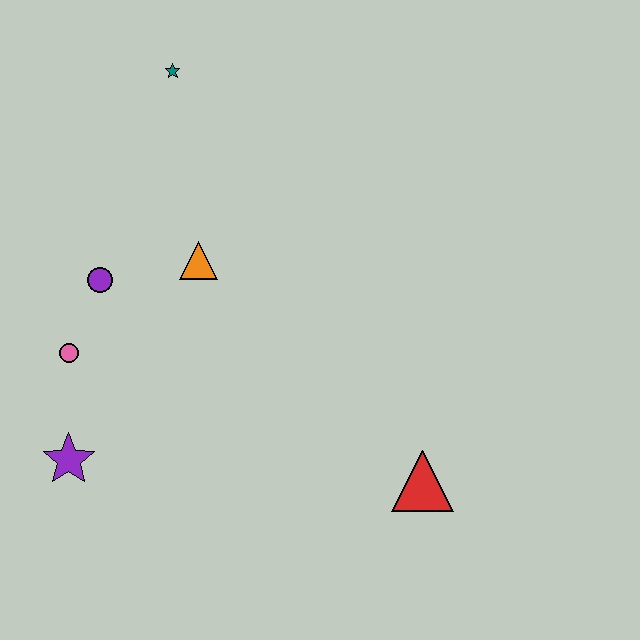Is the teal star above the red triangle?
Yes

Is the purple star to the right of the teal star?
No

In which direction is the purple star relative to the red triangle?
The purple star is to the left of the red triangle.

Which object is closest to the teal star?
The orange triangle is closest to the teal star.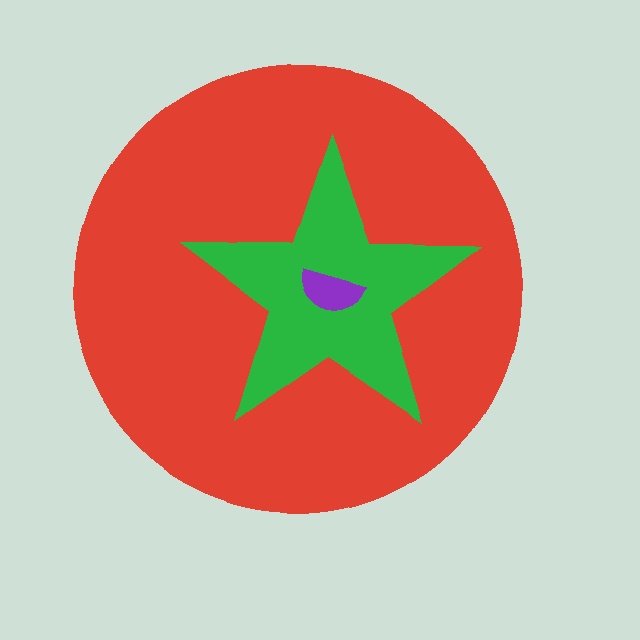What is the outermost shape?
The red circle.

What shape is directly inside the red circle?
The green star.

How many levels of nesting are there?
3.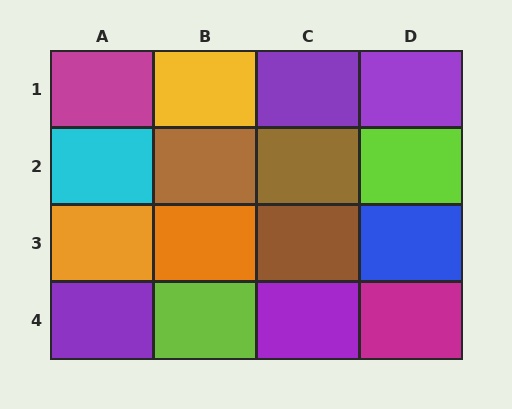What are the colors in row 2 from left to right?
Cyan, brown, brown, lime.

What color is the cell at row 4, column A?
Purple.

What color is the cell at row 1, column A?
Magenta.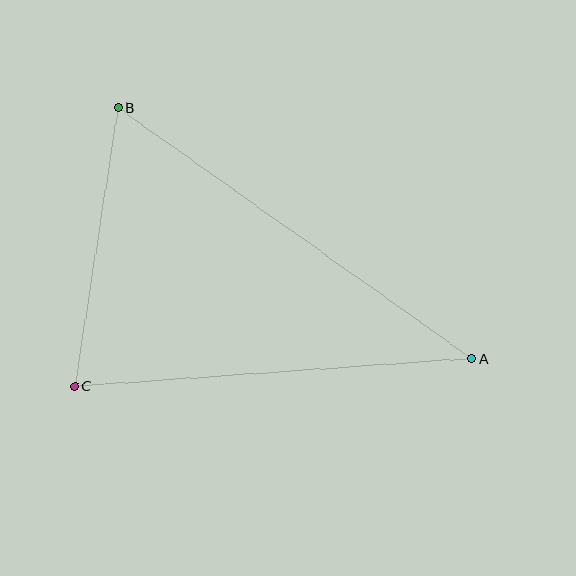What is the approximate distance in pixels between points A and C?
The distance between A and C is approximately 398 pixels.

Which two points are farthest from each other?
Points A and B are farthest from each other.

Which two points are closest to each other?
Points B and C are closest to each other.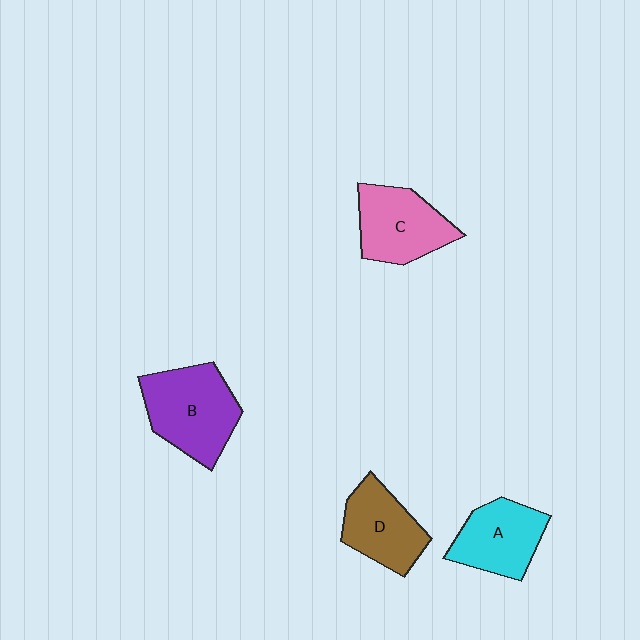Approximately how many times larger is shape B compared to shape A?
Approximately 1.3 times.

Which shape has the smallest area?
Shape D (brown).